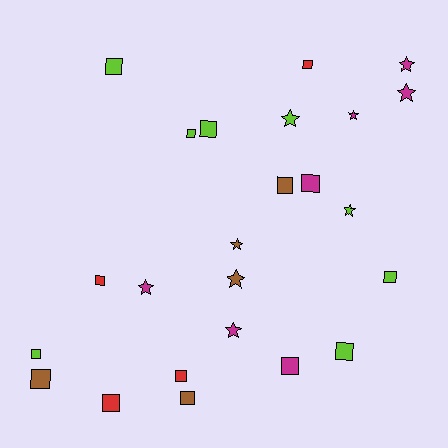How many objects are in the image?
There are 24 objects.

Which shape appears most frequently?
Square, with 15 objects.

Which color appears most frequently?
Lime, with 8 objects.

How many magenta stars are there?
There are 5 magenta stars.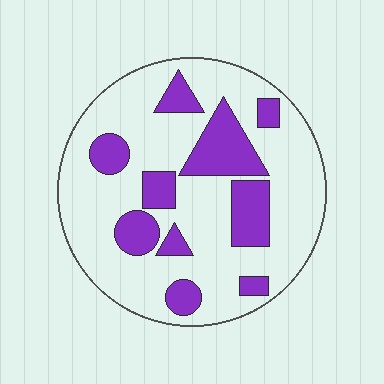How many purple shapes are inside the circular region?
10.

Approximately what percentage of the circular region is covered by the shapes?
Approximately 25%.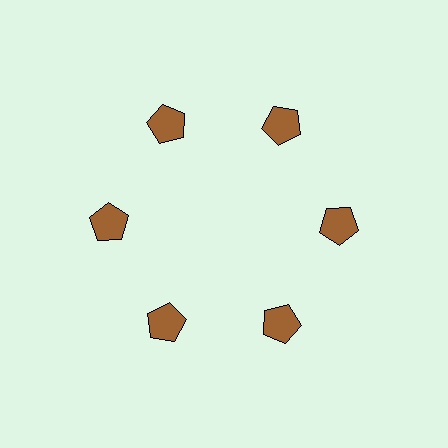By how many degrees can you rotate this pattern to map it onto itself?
The pattern maps onto itself every 60 degrees of rotation.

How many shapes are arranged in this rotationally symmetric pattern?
There are 6 shapes, arranged in 6 groups of 1.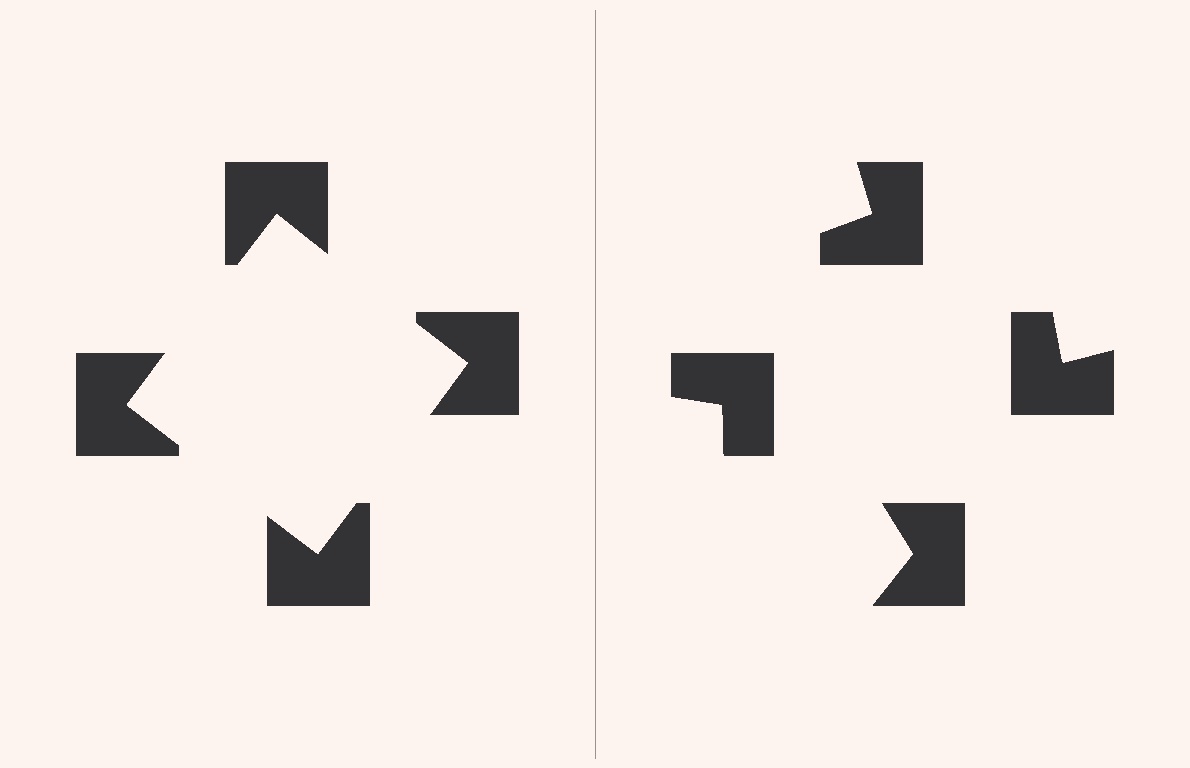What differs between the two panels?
The notched squares are positioned identically on both sides; only the wedge orientations differ. On the left they align to a square; on the right they are misaligned.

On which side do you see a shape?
An illusory square appears on the left side. On the right side the wedge cuts are rotated, so no coherent shape forms.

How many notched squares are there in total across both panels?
8 — 4 on each side.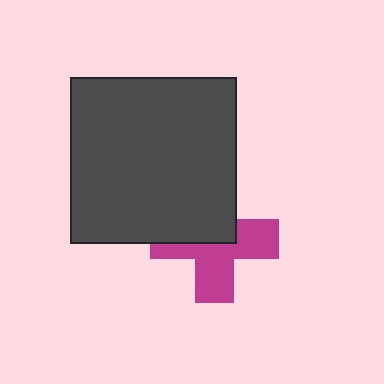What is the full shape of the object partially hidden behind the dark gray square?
The partially hidden object is a magenta cross.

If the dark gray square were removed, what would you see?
You would see the complete magenta cross.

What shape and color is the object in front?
The object in front is a dark gray square.